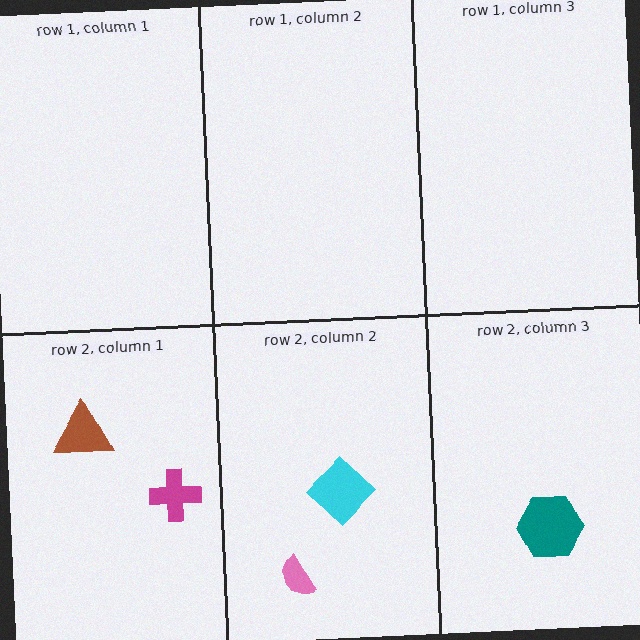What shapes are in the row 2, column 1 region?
The magenta cross, the brown triangle.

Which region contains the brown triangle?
The row 2, column 1 region.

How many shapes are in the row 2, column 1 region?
2.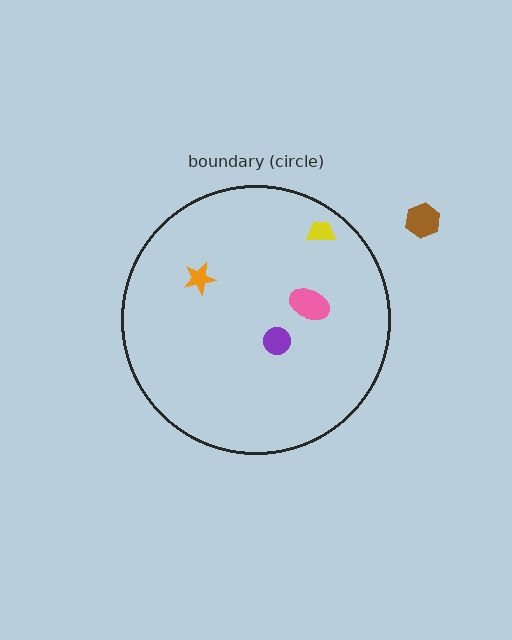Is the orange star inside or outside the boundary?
Inside.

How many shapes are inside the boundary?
4 inside, 1 outside.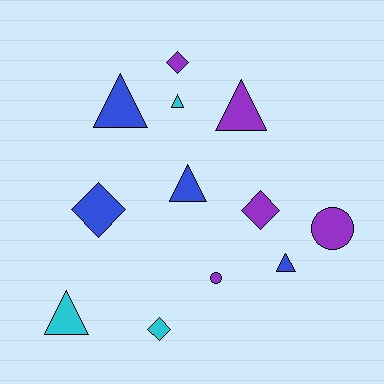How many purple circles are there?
There are 2 purple circles.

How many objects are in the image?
There are 12 objects.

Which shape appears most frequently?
Triangle, with 6 objects.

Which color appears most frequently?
Purple, with 5 objects.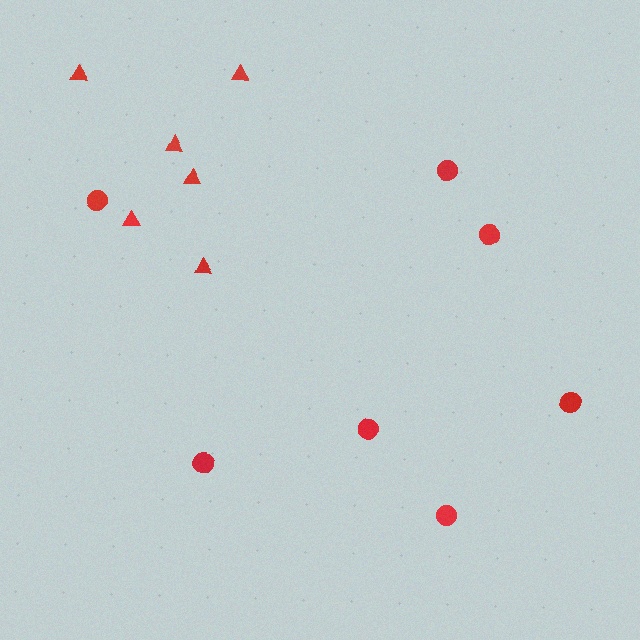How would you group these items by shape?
There are 2 groups: one group of circles (7) and one group of triangles (6).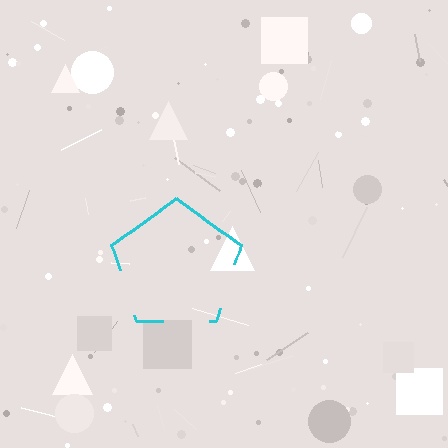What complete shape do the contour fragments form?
The contour fragments form a pentagon.